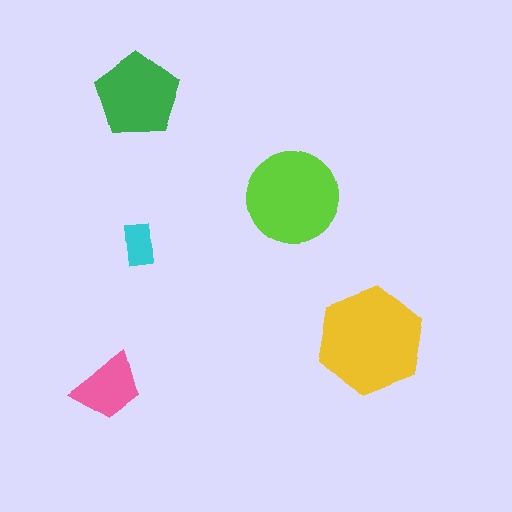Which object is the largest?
The yellow hexagon.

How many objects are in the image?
There are 5 objects in the image.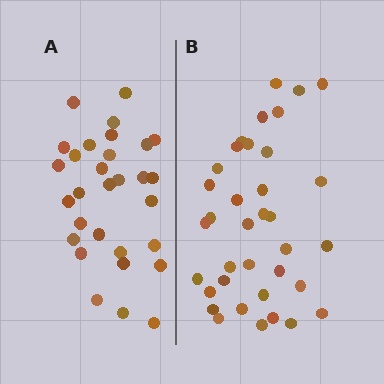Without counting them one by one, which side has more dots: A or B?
Region B (the right region) has more dots.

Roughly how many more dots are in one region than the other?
Region B has about 6 more dots than region A.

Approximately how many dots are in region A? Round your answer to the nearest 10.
About 30 dots.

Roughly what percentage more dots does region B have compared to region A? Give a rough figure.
About 20% more.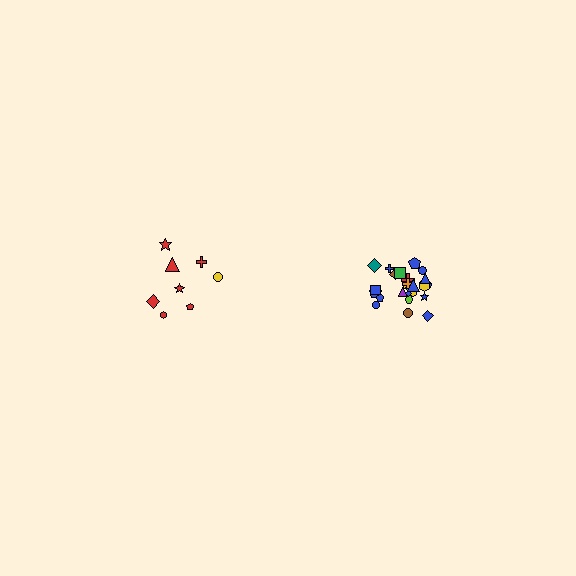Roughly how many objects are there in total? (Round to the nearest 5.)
Roughly 35 objects in total.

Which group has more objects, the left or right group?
The right group.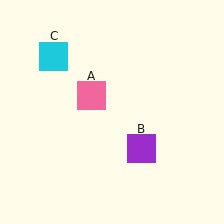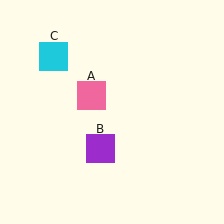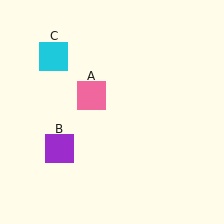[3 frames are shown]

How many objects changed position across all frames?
1 object changed position: purple square (object B).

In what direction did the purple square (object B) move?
The purple square (object B) moved left.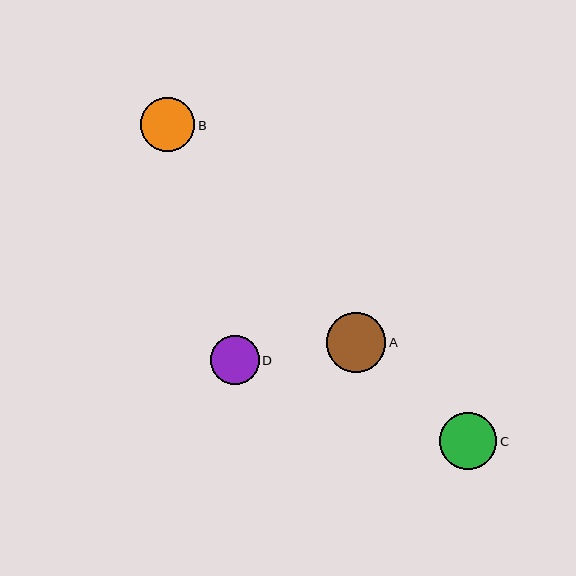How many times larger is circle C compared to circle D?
Circle C is approximately 1.2 times the size of circle D.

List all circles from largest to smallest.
From largest to smallest: A, C, B, D.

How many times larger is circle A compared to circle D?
Circle A is approximately 1.2 times the size of circle D.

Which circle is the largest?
Circle A is the largest with a size of approximately 59 pixels.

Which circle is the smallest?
Circle D is the smallest with a size of approximately 49 pixels.